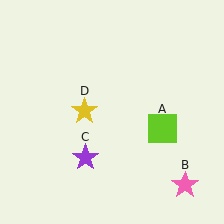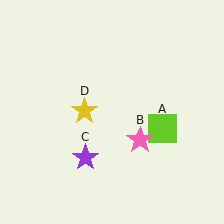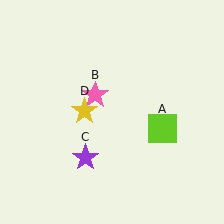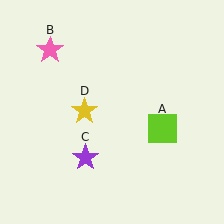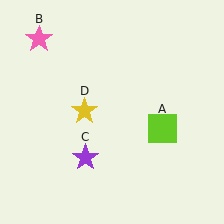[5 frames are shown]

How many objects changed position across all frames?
1 object changed position: pink star (object B).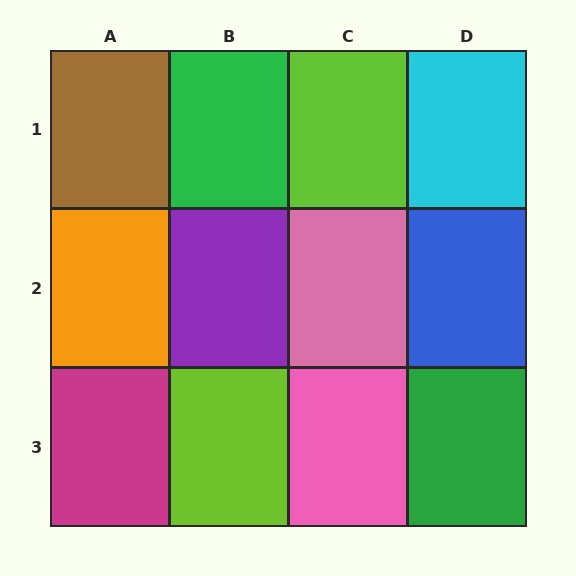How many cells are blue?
1 cell is blue.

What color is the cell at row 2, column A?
Orange.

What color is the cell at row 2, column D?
Blue.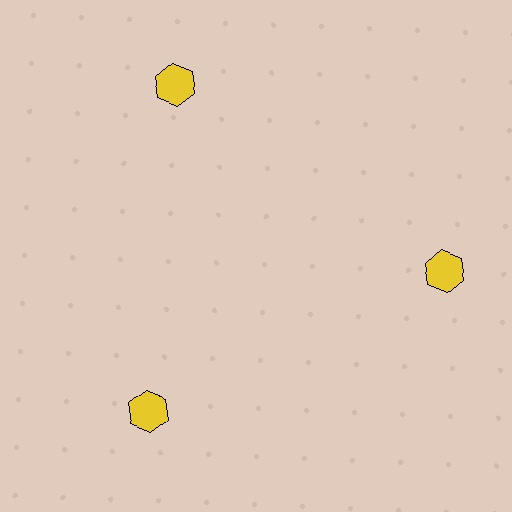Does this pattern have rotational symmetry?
Yes, this pattern has 3-fold rotational symmetry. It looks the same after rotating 120 degrees around the center.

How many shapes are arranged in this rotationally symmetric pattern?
There are 3 shapes, arranged in 3 groups of 1.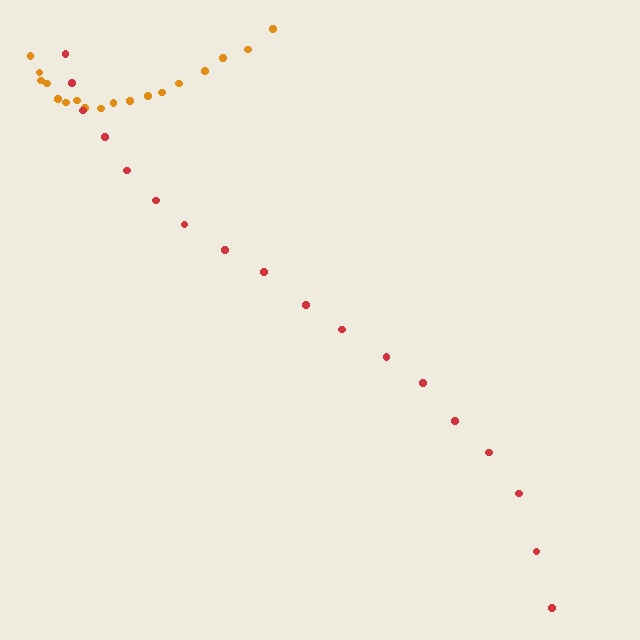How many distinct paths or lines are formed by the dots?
There are 2 distinct paths.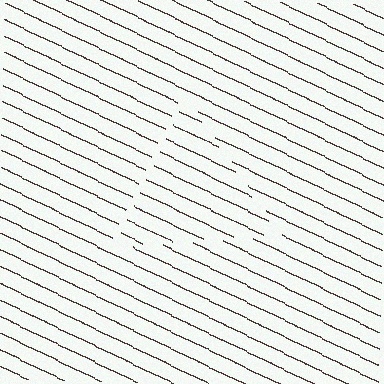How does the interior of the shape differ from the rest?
The interior of the shape contains the same grating, shifted by half a period — the contour is defined by the phase discontinuity where line-ends from the inner and outer gratings abut.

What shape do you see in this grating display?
An illusory triangle. The interior of the shape contains the same grating, shifted by half a period — the contour is defined by the phase discontinuity where line-ends from the inner and outer gratings abut.